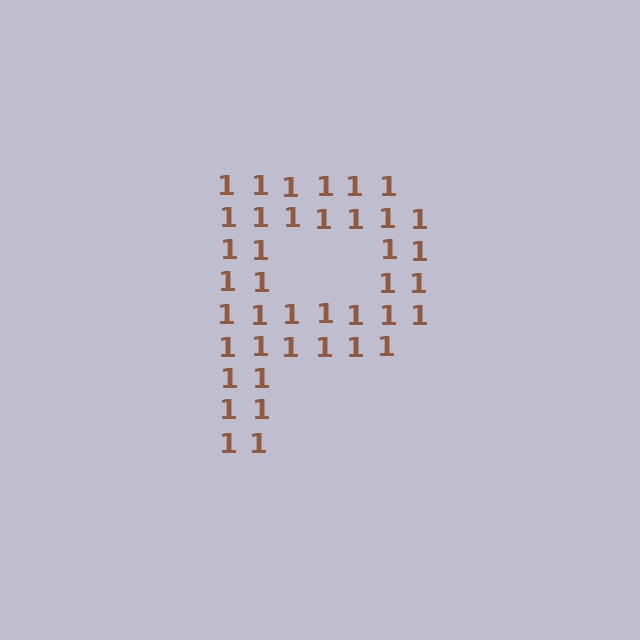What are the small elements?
The small elements are digit 1's.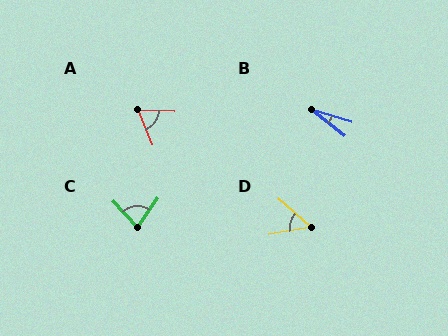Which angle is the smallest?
B, at approximately 21 degrees.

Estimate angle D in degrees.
Approximately 51 degrees.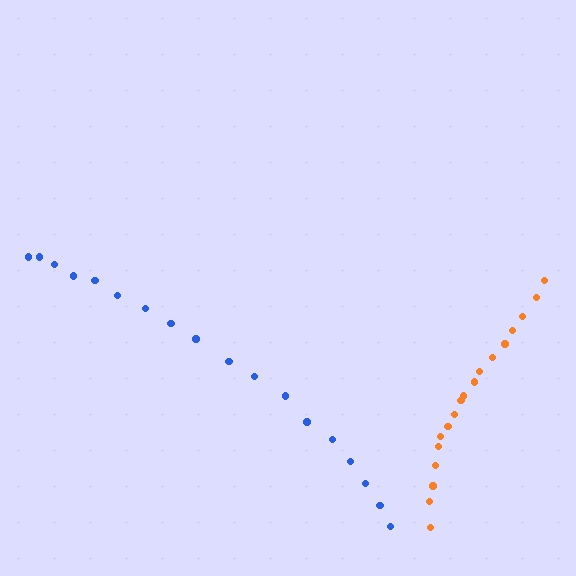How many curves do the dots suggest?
There are 2 distinct paths.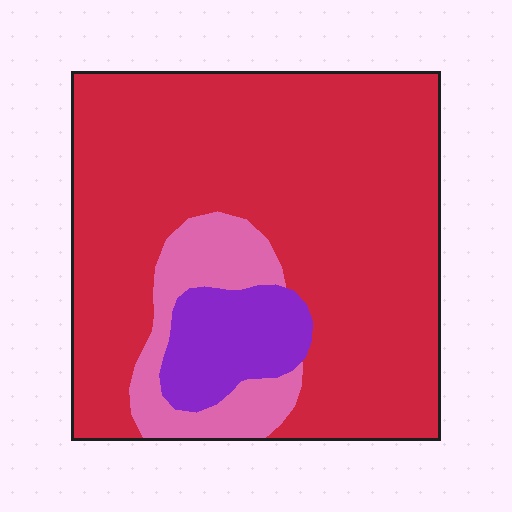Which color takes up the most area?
Red, at roughly 75%.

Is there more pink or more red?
Red.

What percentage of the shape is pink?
Pink covers around 15% of the shape.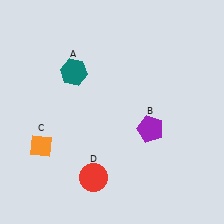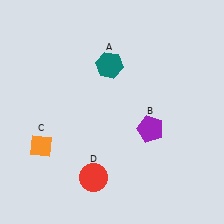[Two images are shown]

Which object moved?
The teal hexagon (A) moved right.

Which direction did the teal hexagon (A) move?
The teal hexagon (A) moved right.